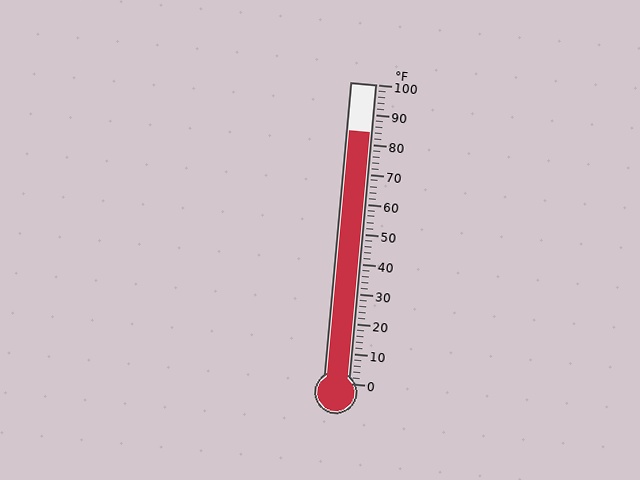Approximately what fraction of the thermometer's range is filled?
The thermometer is filled to approximately 85% of its range.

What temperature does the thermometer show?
The thermometer shows approximately 84°F.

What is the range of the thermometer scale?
The thermometer scale ranges from 0°F to 100°F.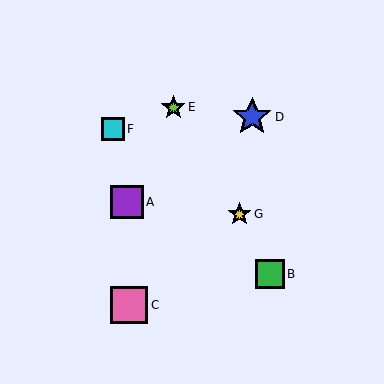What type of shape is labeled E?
Shape E is a lime star.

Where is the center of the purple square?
The center of the purple square is at (127, 202).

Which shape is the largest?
The blue star (labeled D) is the largest.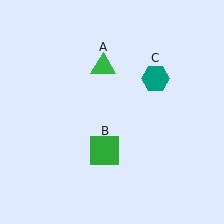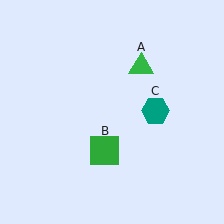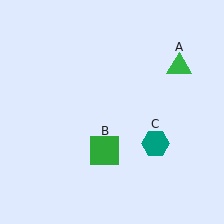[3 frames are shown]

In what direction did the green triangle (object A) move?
The green triangle (object A) moved right.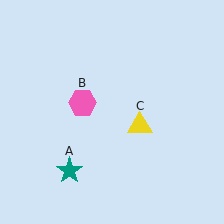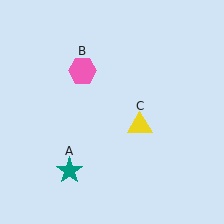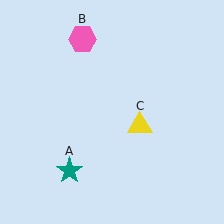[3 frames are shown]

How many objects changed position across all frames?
1 object changed position: pink hexagon (object B).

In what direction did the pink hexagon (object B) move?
The pink hexagon (object B) moved up.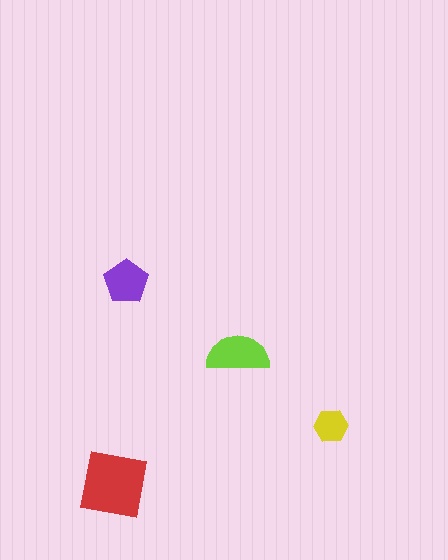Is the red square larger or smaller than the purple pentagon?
Larger.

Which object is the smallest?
The yellow hexagon.